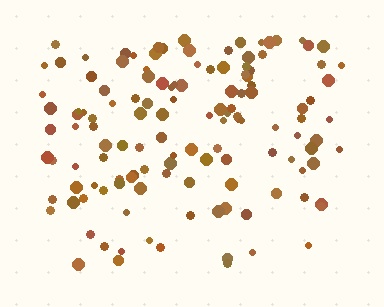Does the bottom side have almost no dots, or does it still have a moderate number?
Still a moderate number, just noticeably fewer than the top.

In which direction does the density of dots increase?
From bottom to top, with the top side densest.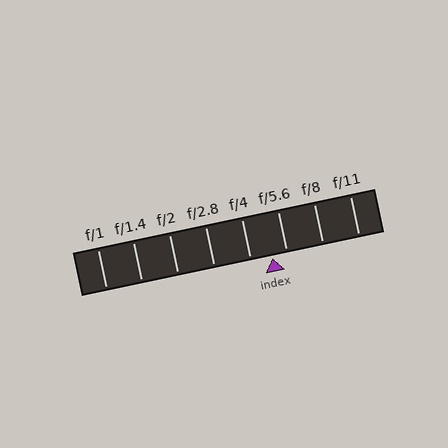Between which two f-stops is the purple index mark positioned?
The index mark is between f/4 and f/5.6.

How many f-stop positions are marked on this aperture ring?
There are 8 f-stop positions marked.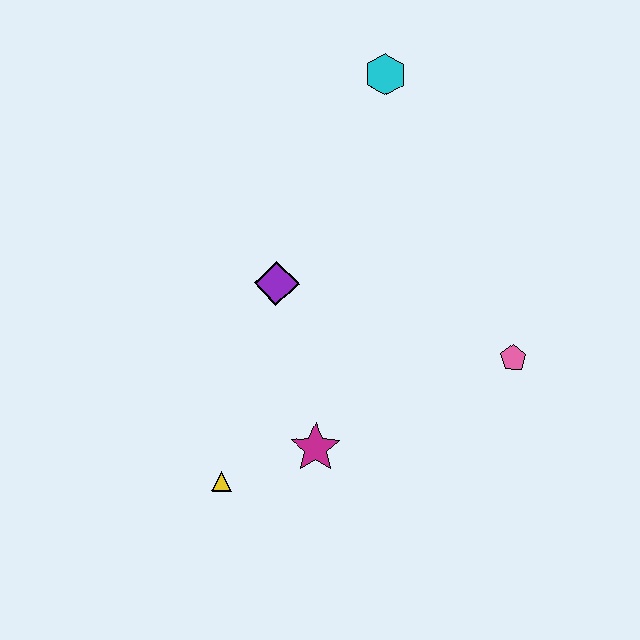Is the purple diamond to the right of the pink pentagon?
No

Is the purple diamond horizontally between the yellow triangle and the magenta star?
Yes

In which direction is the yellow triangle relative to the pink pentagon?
The yellow triangle is to the left of the pink pentagon.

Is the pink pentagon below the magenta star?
No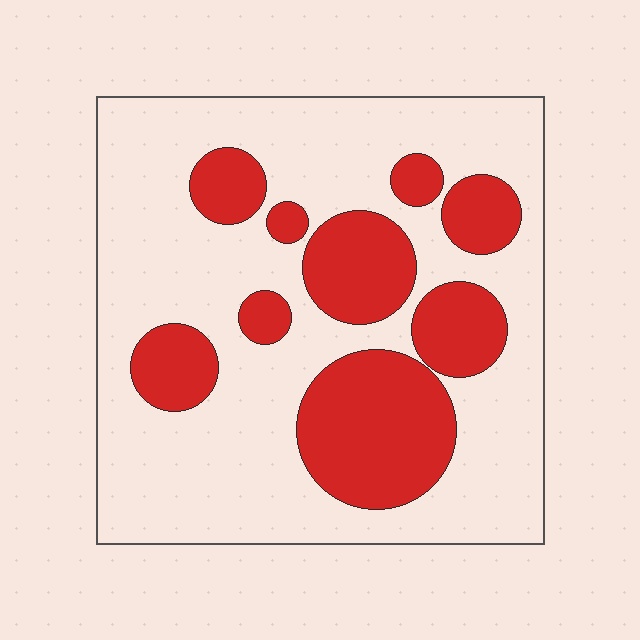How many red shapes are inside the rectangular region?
9.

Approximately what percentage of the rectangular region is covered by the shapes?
Approximately 30%.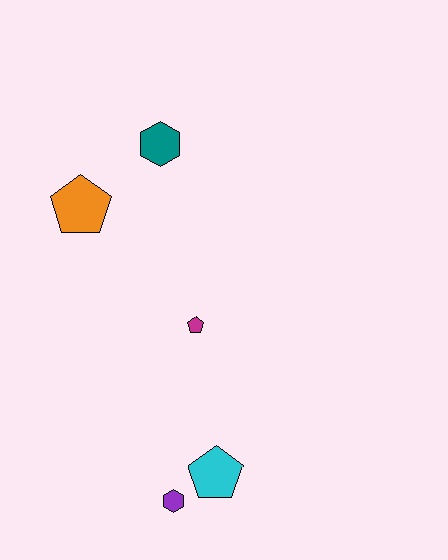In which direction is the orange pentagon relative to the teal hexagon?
The orange pentagon is to the left of the teal hexagon.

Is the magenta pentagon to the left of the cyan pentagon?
Yes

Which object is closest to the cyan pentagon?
The purple hexagon is closest to the cyan pentagon.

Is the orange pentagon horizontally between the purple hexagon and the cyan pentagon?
No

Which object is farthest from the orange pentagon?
The purple hexagon is farthest from the orange pentagon.